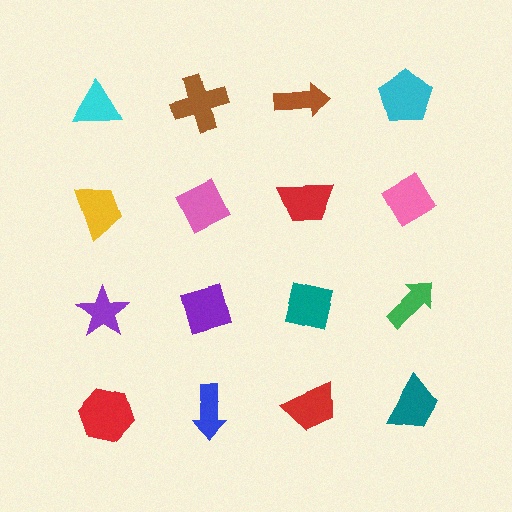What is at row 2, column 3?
A red trapezoid.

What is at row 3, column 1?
A purple star.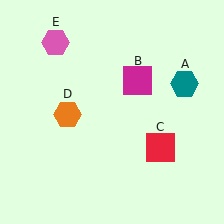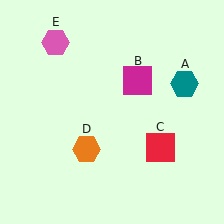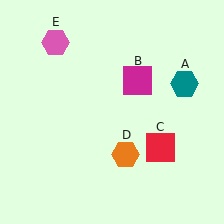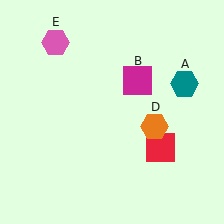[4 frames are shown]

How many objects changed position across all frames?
1 object changed position: orange hexagon (object D).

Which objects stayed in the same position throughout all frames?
Teal hexagon (object A) and magenta square (object B) and red square (object C) and pink hexagon (object E) remained stationary.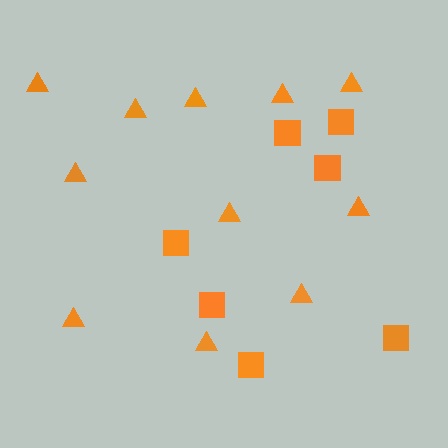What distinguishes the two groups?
There are 2 groups: one group of triangles (11) and one group of squares (7).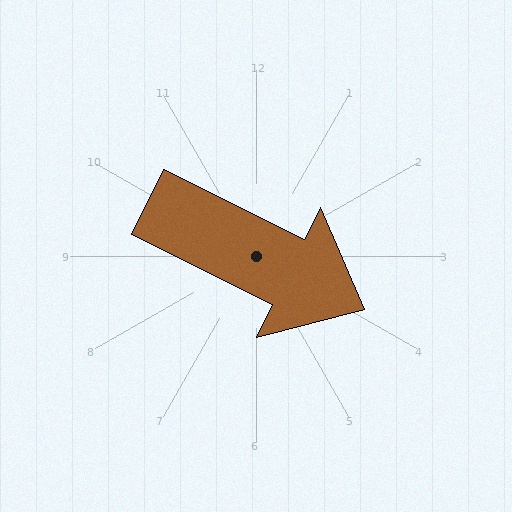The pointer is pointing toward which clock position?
Roughly 4 o'clock.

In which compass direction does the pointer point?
Southeast.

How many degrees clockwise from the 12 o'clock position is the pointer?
Approximately 116 degrees.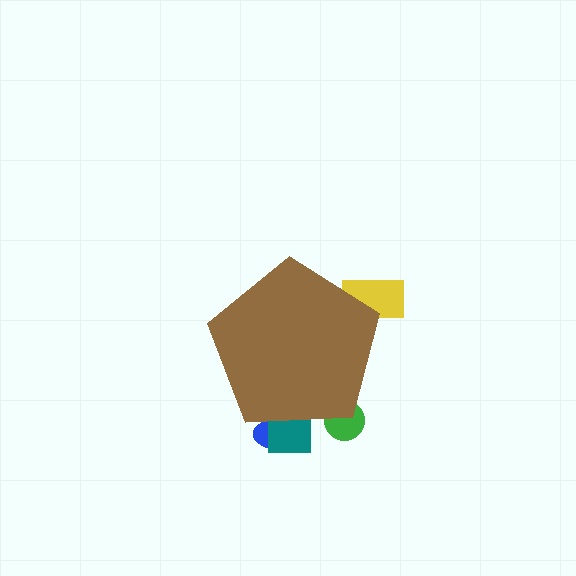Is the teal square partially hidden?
Yes, the teal square is partially hidden behind the brown pentagon.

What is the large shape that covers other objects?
A brown pentagon.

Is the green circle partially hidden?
Yes, the green circle is partially hidden behind the brown pentagon.